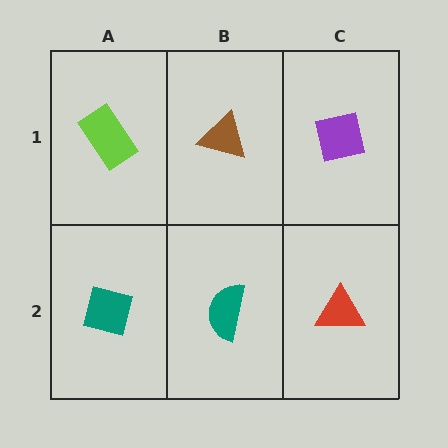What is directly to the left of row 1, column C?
A brown triangle.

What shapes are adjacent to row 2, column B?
A brown triangle (row 1, column B), a teal square (row 2, column A), a red triangle (row 2, column C).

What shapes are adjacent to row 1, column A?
A teal square (row 2, column A), a brown triangle (row 1, column B).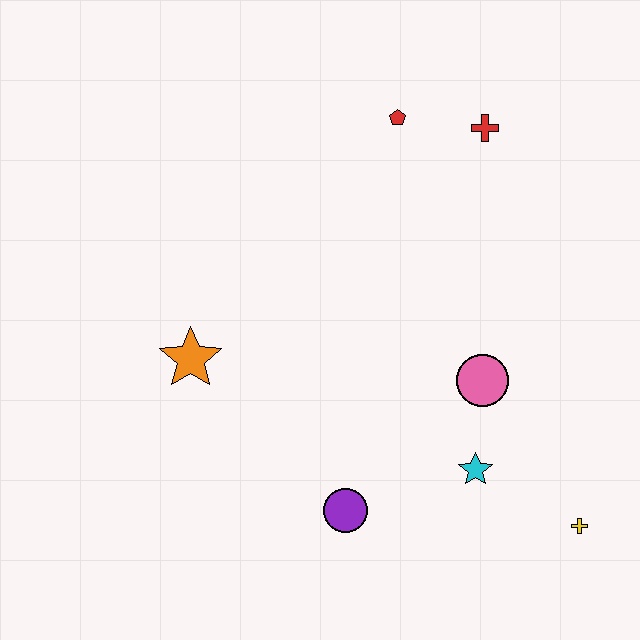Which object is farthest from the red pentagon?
The yellow cross is farthest from the red pentagon.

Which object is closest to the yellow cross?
The cyan star is closest to the yellow cross.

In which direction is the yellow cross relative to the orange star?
The yellow cross is to the right of the orange star.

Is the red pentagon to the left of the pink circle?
Yes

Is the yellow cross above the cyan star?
No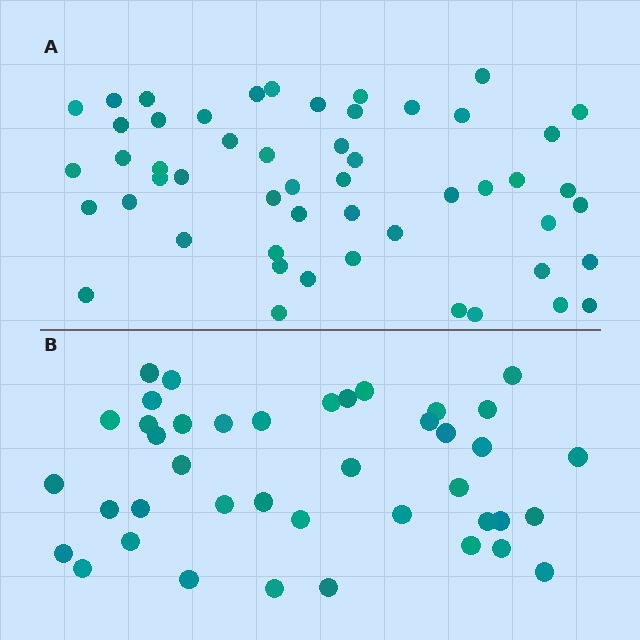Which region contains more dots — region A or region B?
Region A (the top region) has more dots.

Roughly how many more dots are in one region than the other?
Region A has roughly 12 or so more dots than region B.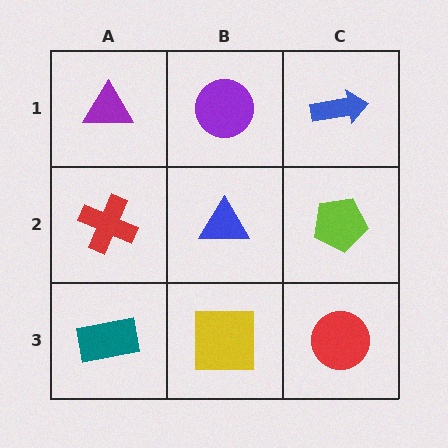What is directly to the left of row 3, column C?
A yellow square.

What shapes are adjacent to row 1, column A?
A red cross (row 2, column A), a purple circle (row 1, column B).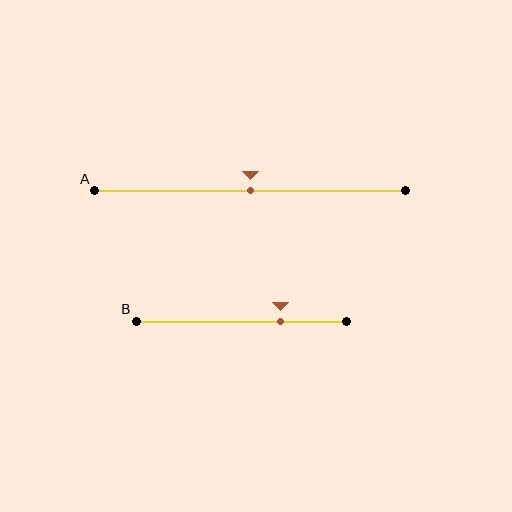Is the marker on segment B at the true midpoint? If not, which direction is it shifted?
No, the marker on segment B is shifted to the right by about 19% of the segment length.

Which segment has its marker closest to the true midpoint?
Segment A has its marker closest to the true midpoint.